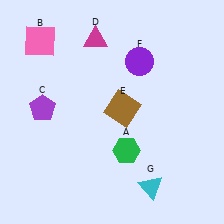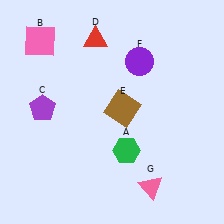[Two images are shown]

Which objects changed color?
D changed from magenta to red. G changed from cyan to pink.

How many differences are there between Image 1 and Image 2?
There are 2 differences between the two images.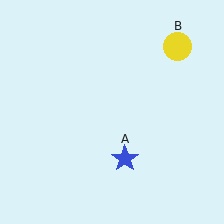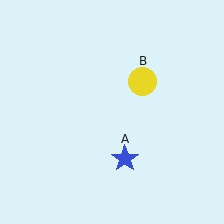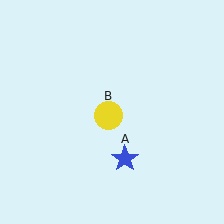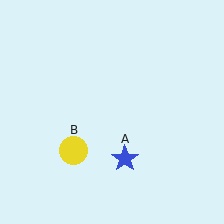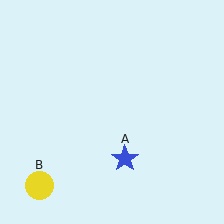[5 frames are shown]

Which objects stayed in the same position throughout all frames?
Blue star (object A) remained stationary.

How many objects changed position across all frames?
1 object changed position: yellow circle (object B).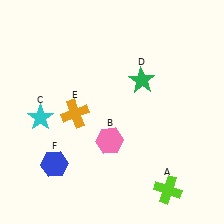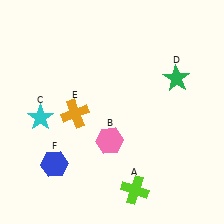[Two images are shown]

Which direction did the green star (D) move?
The green star (D) moved right.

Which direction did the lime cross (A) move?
The lime cross (A) moved left.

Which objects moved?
The objects that moved are: the lime cross (A), the green star (D).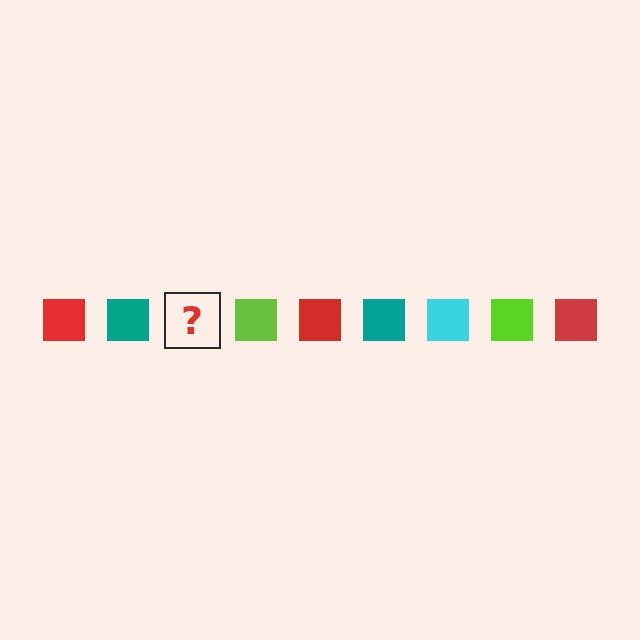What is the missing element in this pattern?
The missing element is a cyan square.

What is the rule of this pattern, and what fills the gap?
The rule is that the pattern cycles through red, teal, cyan, lime squares. The gap should be filled with a cyan square.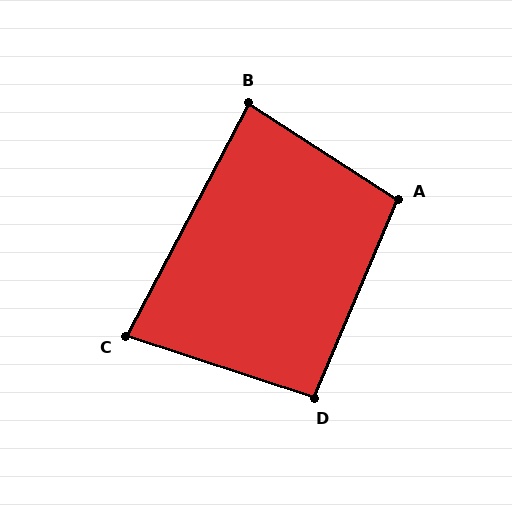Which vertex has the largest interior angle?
A, at approximately 100 degrees.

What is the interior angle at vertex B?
Approximately 85 degrees (approximately right).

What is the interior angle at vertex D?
Approximately 95 degrees (approximately right).